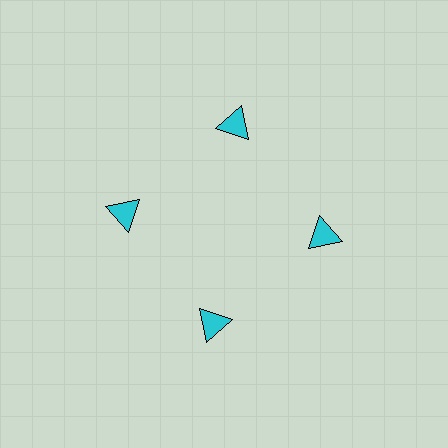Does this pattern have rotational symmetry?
Yes, this pattern has 4-fold rotational symmetry. It looks the same after rotating 90 degrees around the center.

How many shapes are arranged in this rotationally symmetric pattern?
There are 4 shapes, arranged in 4 groups of 1.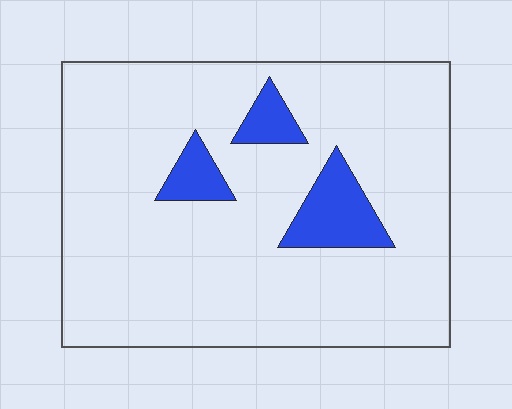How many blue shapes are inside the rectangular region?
3.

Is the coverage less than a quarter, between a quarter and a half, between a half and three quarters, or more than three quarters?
Less than a quarter.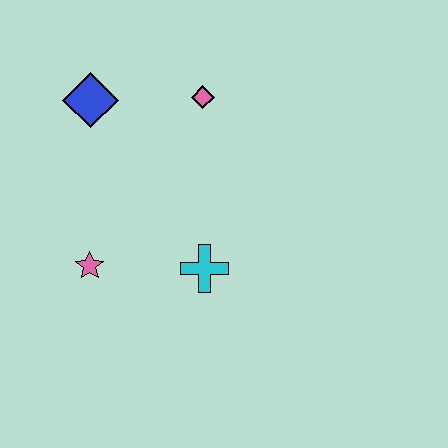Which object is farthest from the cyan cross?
The blue diamond is farthest from the cyan cross.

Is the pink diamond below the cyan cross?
No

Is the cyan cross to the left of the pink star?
No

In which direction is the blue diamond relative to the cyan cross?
The blue diamond is above the cyan cross.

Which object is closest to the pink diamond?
The blue diamond is closest to the pink diamond.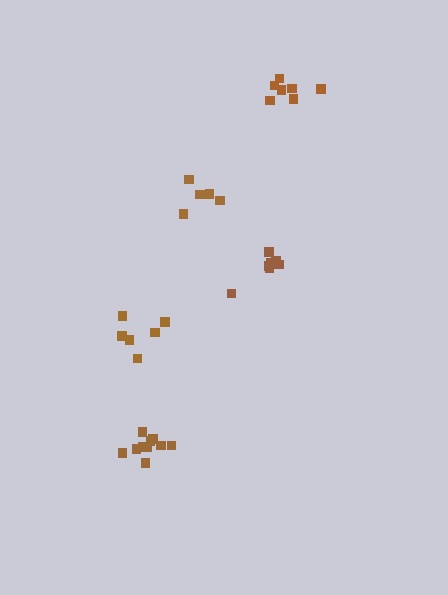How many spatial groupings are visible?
There are 5 spatial groupings.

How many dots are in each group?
Group 1: 6 dots, Group 2: 5 dots, Group 3: 10 dots, Group 4: 7 dots, Group 5: 7 dots (35 total).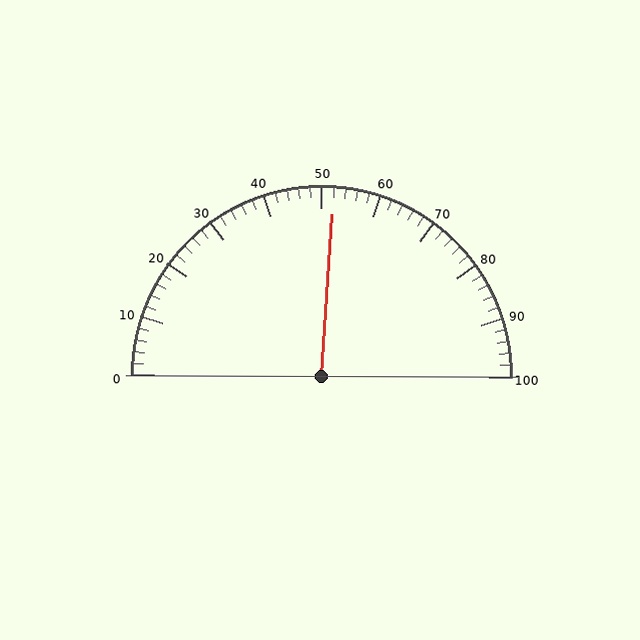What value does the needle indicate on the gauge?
The needle indicates approximately 52.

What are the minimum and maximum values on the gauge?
The gauge ranges from 0 to 100.